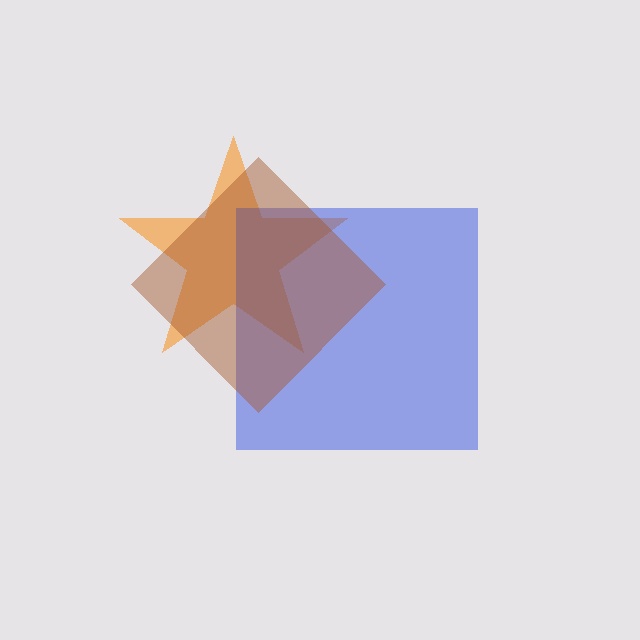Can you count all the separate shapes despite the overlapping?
Yes, there are 3 separate shapes.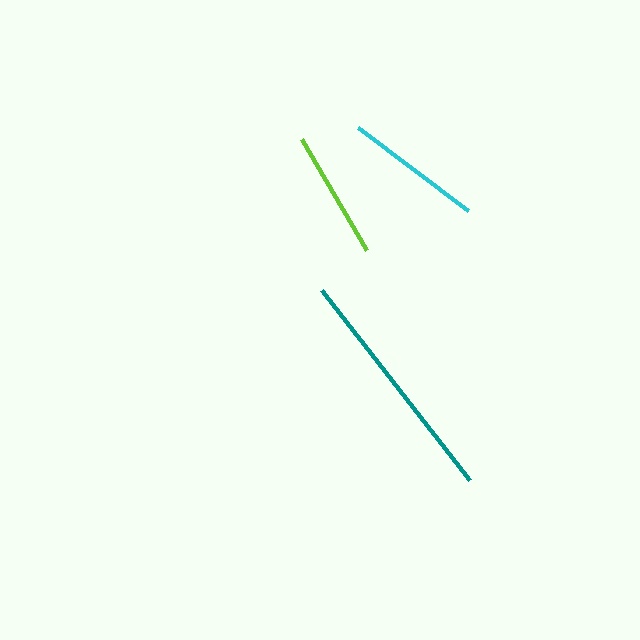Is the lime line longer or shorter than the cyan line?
The cyan line is longer than the lime line.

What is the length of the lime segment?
The lime segment is approximately 128 pixels long.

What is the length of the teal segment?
The teal segment is approximately 240 pixels long.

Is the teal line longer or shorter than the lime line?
The teal line is longer than the lime line.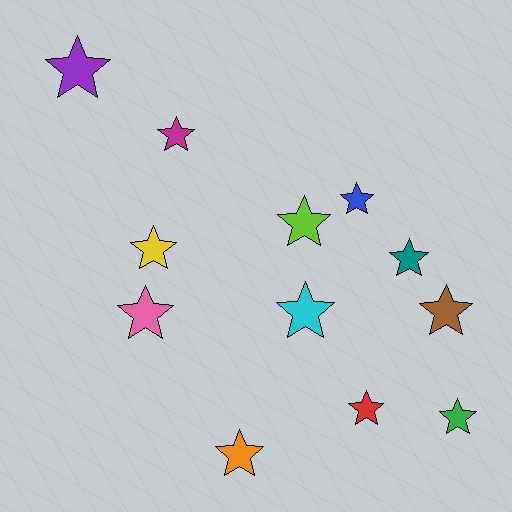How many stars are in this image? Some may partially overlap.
There are 12 stars.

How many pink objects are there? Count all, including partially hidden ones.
There is 1 pink object.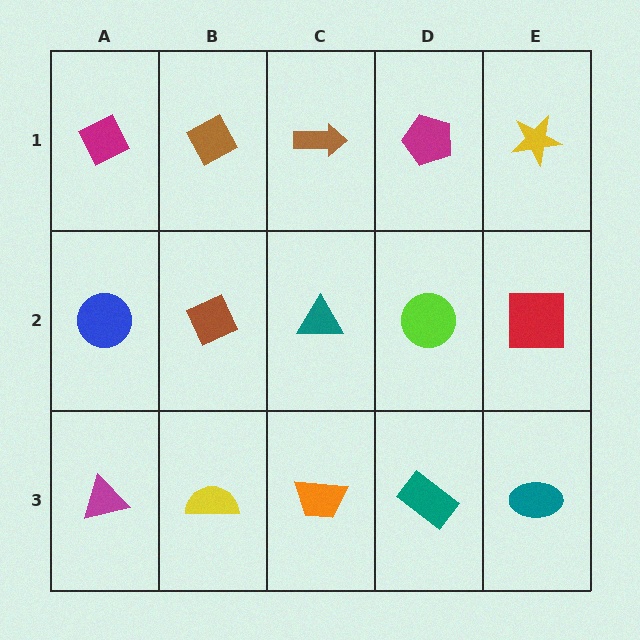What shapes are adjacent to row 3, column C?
A teal triangle (row 2, column C), a yellow semicircle (row 3, column B), a teal rectangle (row 3, column D).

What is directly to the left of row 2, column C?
A brown diamond.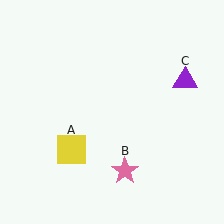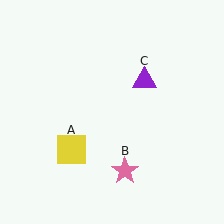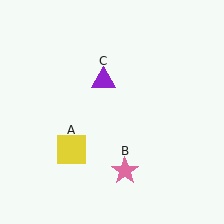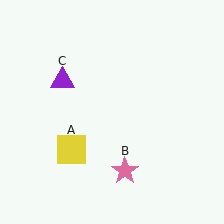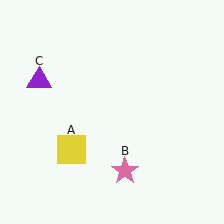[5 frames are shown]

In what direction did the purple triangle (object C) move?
The purple triangle (object C) moved left.